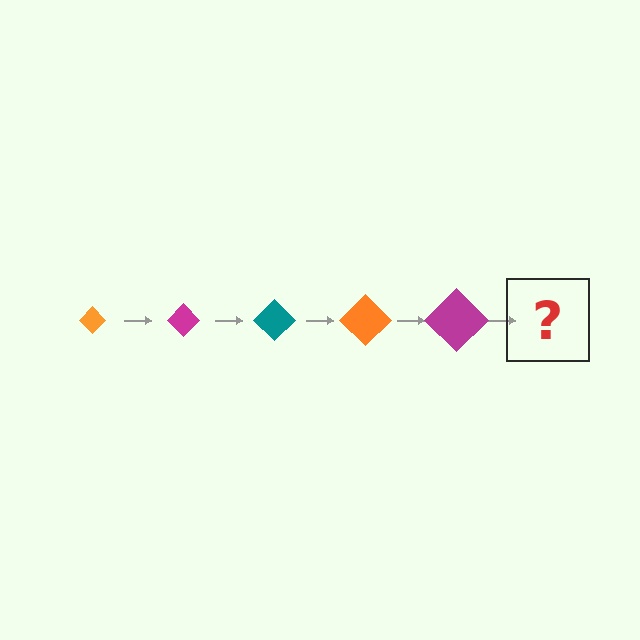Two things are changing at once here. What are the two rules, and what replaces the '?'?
The two rules are that the diamond grows larger each step and the color cycles through orange, magenta, and teal. The '?' should be a teal diamond, larger than the previous one.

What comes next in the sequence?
The next element should be a teal diamond, larger than the previous one.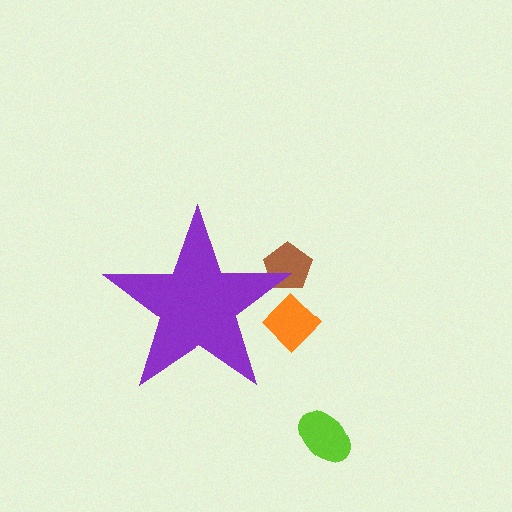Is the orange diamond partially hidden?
Yes, the orange diamond is partially hidden behind the purple star.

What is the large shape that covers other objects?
A purple star.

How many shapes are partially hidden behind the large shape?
2 shapes are partially hidden.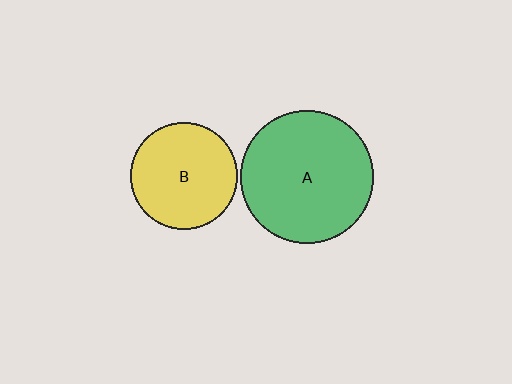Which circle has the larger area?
Circle A (green).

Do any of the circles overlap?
No, none of the circles overlap.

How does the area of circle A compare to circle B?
Approximately 1.5 times.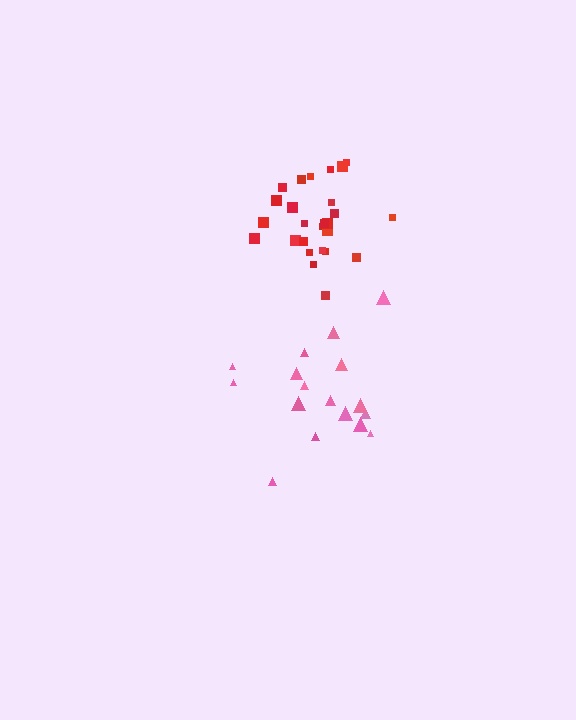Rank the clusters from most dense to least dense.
red, pink.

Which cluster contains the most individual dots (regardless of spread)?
Red (26).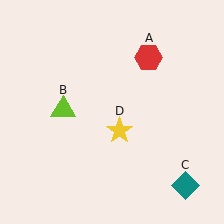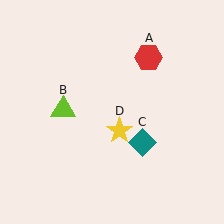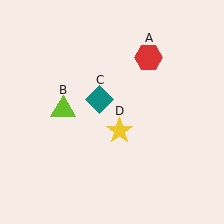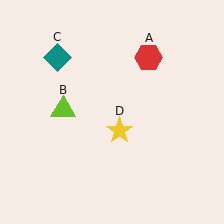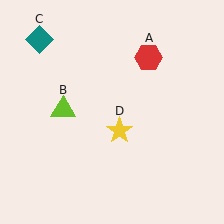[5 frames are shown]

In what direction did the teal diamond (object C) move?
The teal diamond (object C) moved up and to the left.